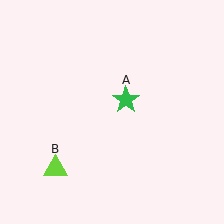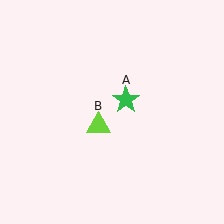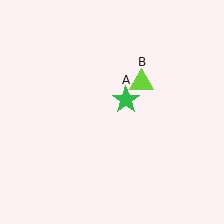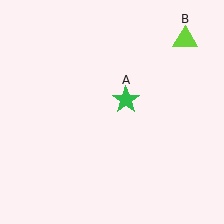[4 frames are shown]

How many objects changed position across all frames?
1 object changed position: lime triangle (object B).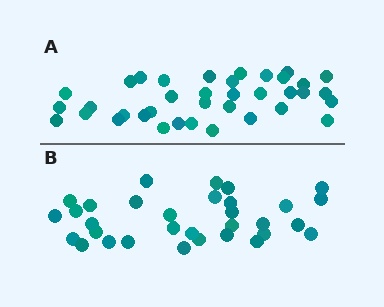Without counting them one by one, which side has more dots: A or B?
Region A (the top region) has more dots.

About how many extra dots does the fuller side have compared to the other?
Region A has about 5 more dots than region B.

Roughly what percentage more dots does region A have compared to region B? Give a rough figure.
About 15% more.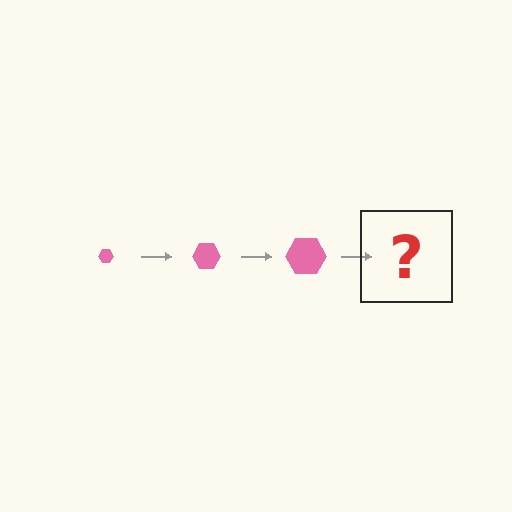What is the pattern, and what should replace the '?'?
The pattern is that the hexagon gets progressively larger each step. The '?' should be a pink hexagon, larger than the previous one.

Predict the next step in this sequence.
The next step is a pink hexagon, larger than the previous one.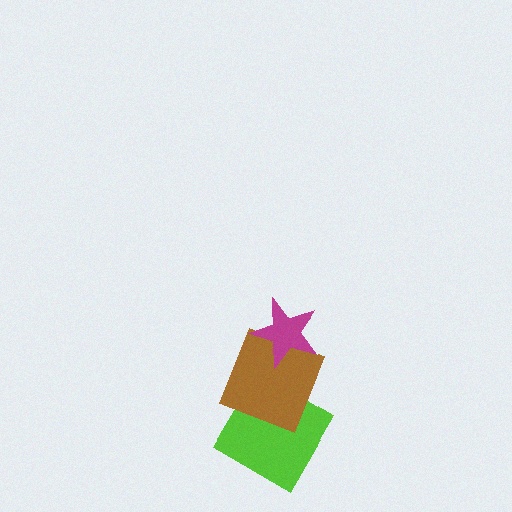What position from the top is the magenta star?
The magenta star is 1st from the top.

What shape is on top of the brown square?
The magenta star is on top of the brown square.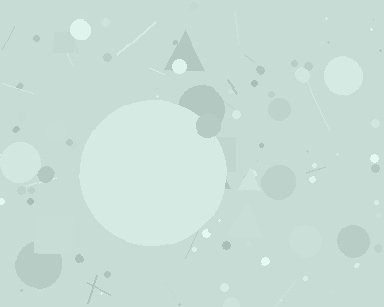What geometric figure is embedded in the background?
A circle is embedded in the background.